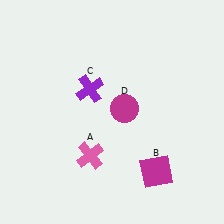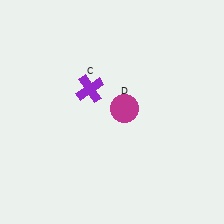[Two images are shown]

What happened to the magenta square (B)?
The magenta square (B) was removed in Image 2. It was in the bottom-right area of Image 1.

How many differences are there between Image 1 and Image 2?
There are 2 differences between the two images.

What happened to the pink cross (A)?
The pink cross (A) was removed in Image 2. It was in the bottom-left area of Image 1.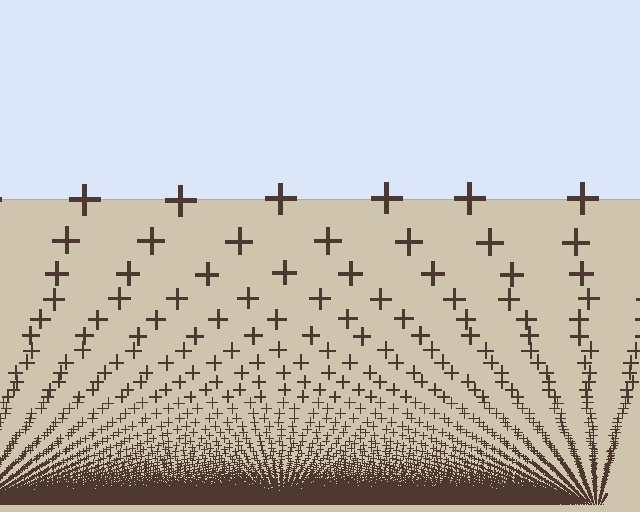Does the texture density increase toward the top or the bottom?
Density increases toward the bottom.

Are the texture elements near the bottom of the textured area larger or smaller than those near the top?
Smaller. The gradient is inverted — elements near the bottom are smaller and denser.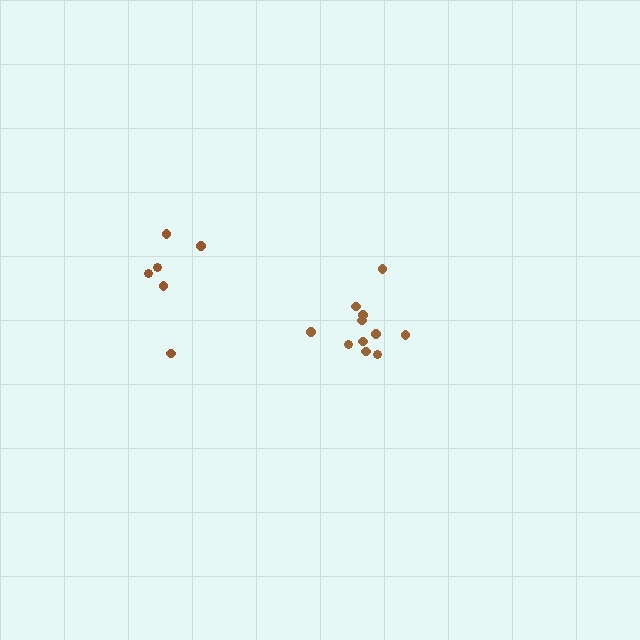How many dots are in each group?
Group 1: 11 dots, Group 2: 6 dots (17 total).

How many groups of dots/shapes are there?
There are 2 groups.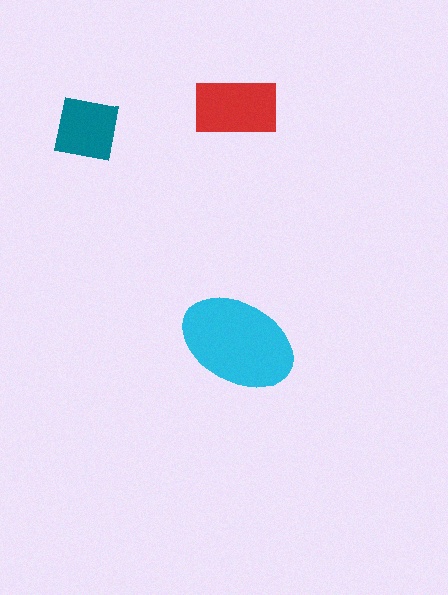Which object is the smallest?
The teal square.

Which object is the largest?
The cyan ellipse.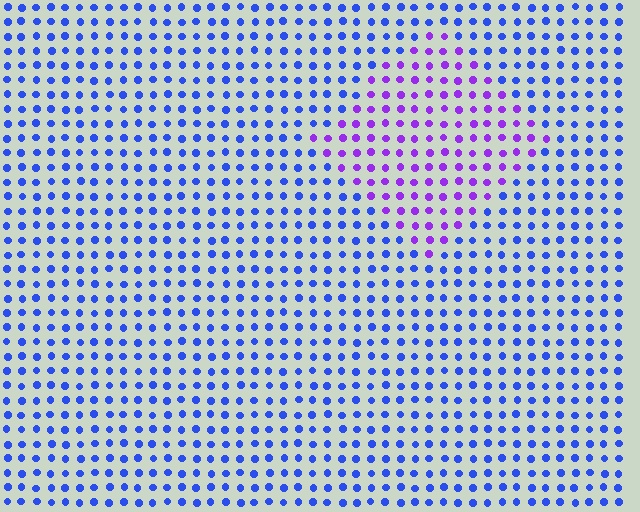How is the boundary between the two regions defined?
The boundary is defined purely by a slight shift in hue (about 46 degrees). Spacing, size, and orientation are identical on both sides.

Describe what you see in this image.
The image is filled with small blue elements in a uniform arrangement. A diamond-shaped region is visible where the elements are tinted to a slightly different hue, forming a subtle color boundary.